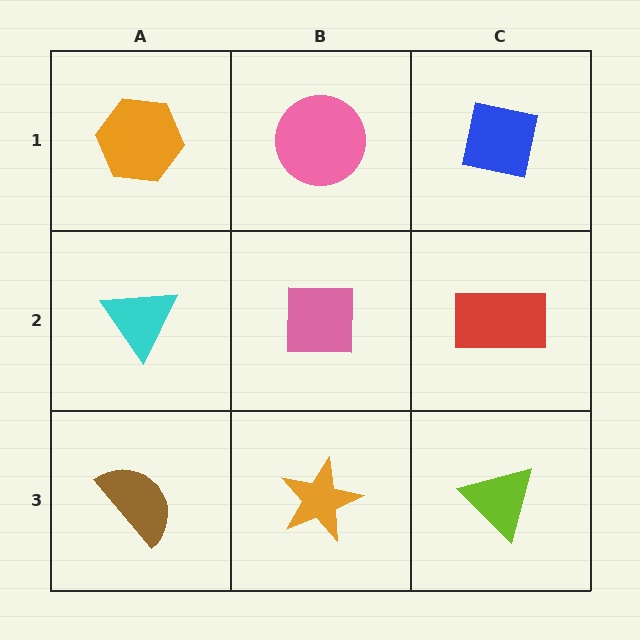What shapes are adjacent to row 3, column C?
A red rectangle (row 2, column C), an orange star (row 3, column B).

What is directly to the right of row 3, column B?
A lime triangle.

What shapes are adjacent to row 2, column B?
A pink circle (row 1, column B), an orange star (row 3, column B), a cyan triangle (row 2, column A), a red rectangle (row 2, column C).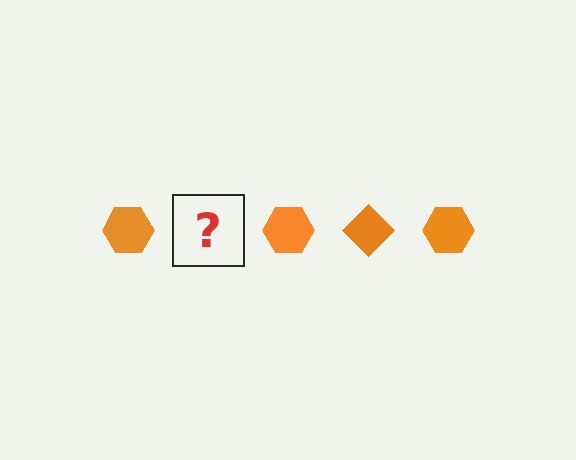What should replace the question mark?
The question mark should be replaced with an orange diamond.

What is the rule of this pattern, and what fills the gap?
The rule is that the pattern cycles through hexagon, diamond shapes in orange. The gap should be filled with an orange diamond.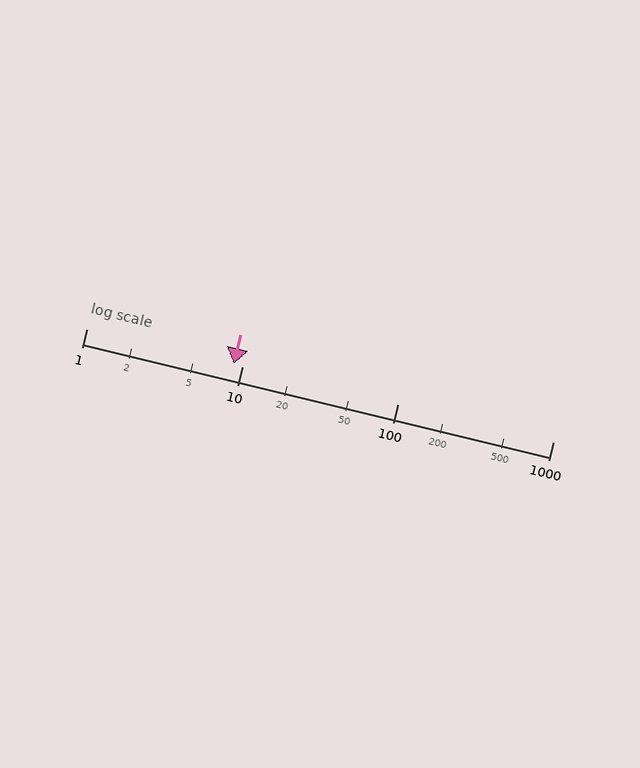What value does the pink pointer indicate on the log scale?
The pointer indicates approximately 8.9.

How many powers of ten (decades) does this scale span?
The scale spans 3 decades, from 1 to 1000.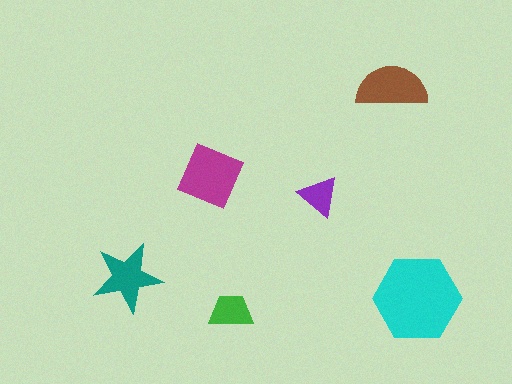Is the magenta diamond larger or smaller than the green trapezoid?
Larger.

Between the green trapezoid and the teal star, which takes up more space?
The teal star.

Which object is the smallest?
The purple triangle.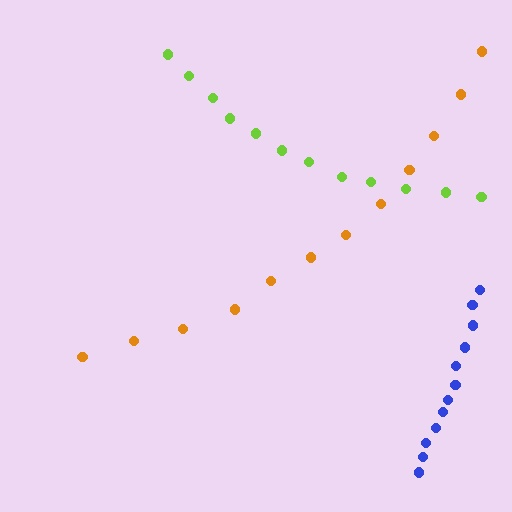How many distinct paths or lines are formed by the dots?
There are 3 distinct paths.